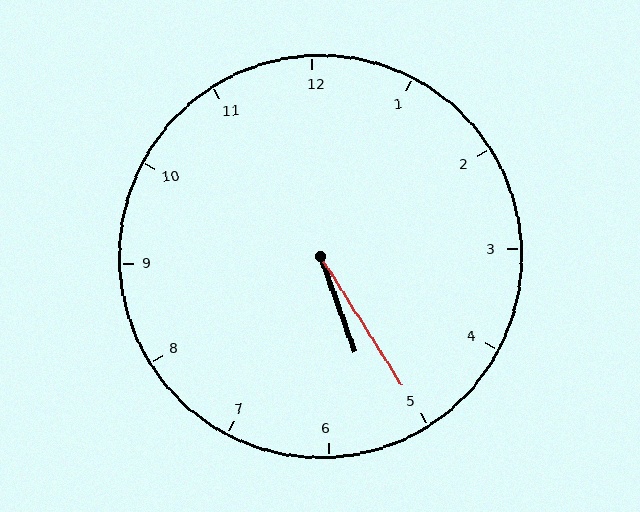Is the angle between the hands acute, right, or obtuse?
It is acute.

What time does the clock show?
5:25.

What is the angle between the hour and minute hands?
Approximately 12 degrees.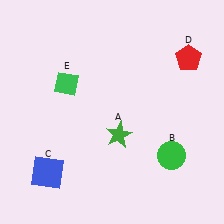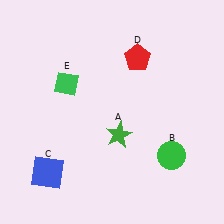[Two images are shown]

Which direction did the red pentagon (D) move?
The red pentagon (D) moved left.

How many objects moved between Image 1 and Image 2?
1 object moved between the two images.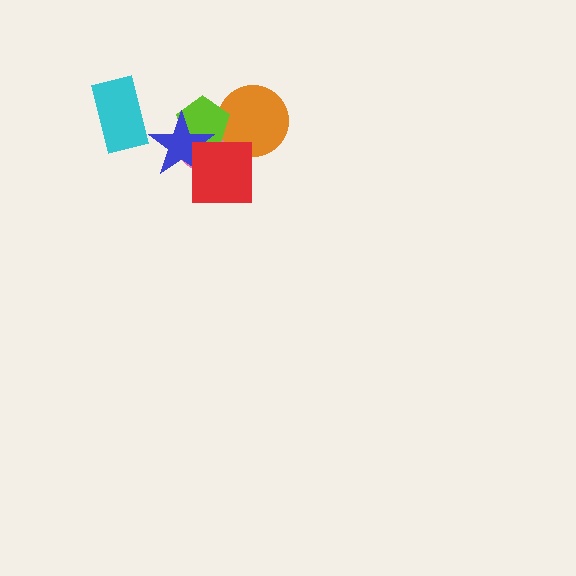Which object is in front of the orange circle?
The lime pentagon is in front of the orange circle.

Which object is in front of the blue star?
The red square is in front of the blue star.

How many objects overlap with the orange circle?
2 objects overlap with the orange circle.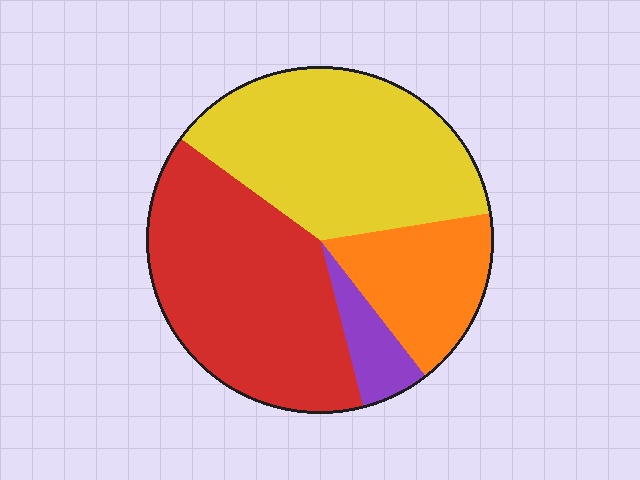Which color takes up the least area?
Purple, at roughly 5%.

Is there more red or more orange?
Red.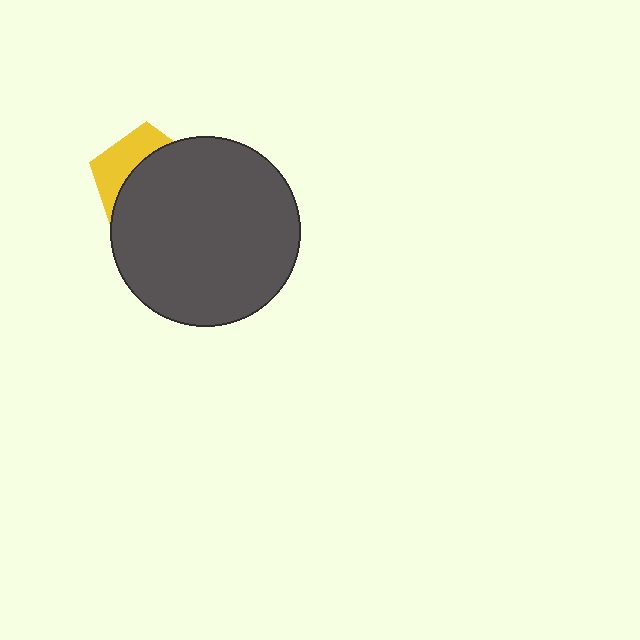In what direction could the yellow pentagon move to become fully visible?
The yellow pentagon could move toward the upper-left. That would shift it out from behind the dark gray circle entirely.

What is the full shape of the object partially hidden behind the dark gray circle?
The partially hidden object is a yellow pentagon.